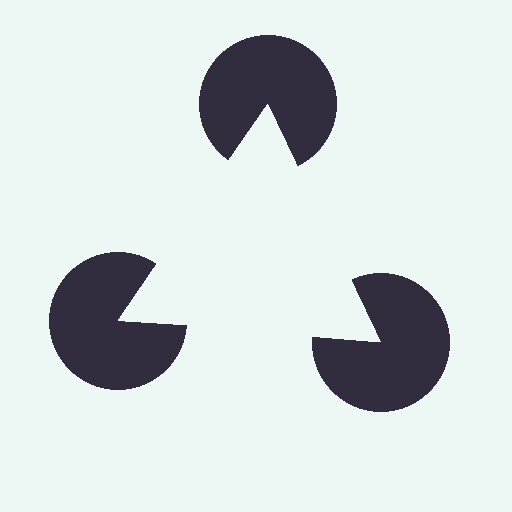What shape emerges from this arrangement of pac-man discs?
An illusory triangle — its edges are inferred from the aligned wedge cuts in the pac-man discs, not physically drawn.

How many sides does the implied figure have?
3 sides.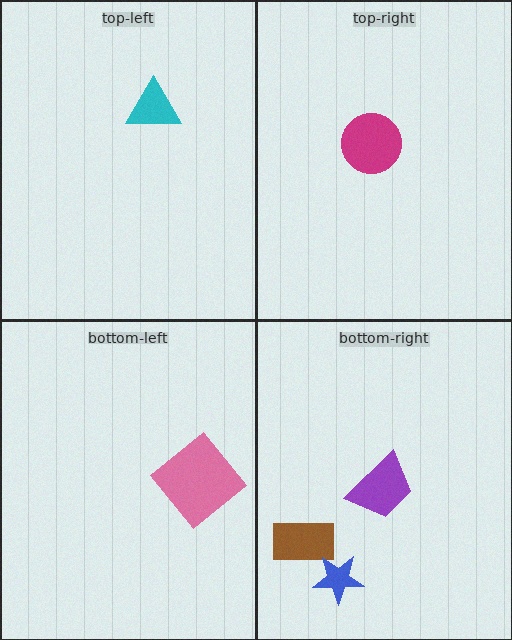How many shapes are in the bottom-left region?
1.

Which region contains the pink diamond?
The bottom-left region.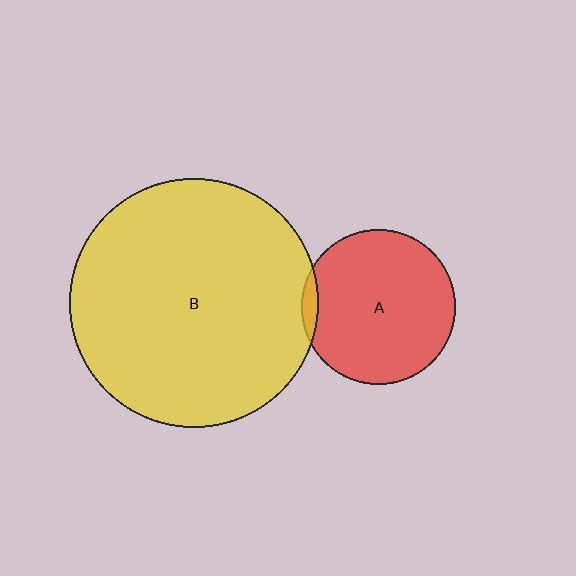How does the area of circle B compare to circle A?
Approximately 2.6 times.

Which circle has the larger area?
Circle B (yellow).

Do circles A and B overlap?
Yes.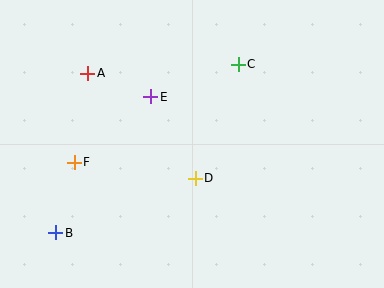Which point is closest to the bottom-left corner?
Point B is closest to the bottom-left corner.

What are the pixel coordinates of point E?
Point E is at (151, 97).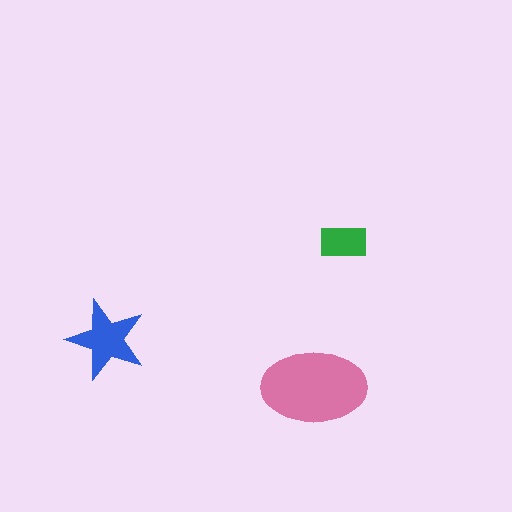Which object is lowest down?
The pink ellipse is bottommost.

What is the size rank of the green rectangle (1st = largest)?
3rd.